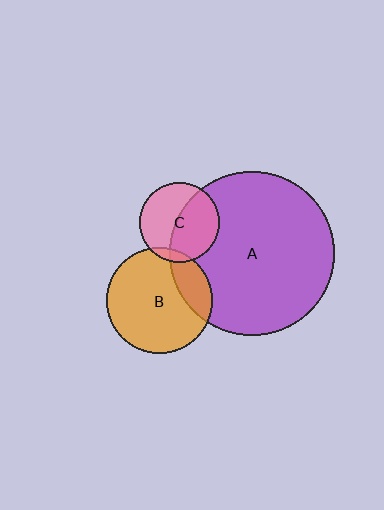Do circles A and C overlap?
Yes.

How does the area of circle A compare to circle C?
Approximately 4.2 times.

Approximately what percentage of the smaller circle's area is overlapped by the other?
Approximately 50%.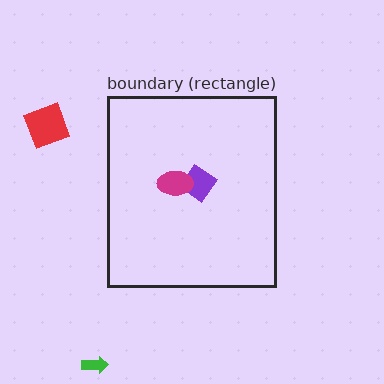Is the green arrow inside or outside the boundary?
Outside.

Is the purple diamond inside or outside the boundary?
Inside.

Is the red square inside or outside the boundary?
Outside.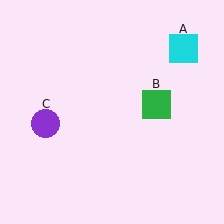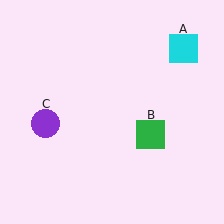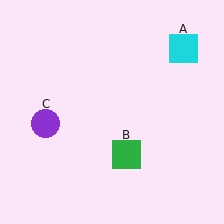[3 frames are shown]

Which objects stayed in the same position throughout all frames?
Cyan square (object A) and purple circle (object C) remained stationary.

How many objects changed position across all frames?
1 object changed position: green square (object B).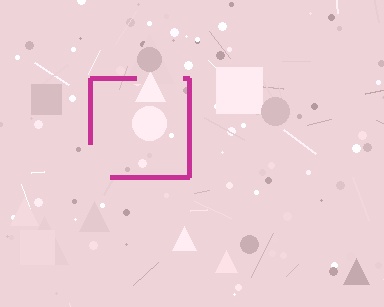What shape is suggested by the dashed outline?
The dashed outline suggests a square.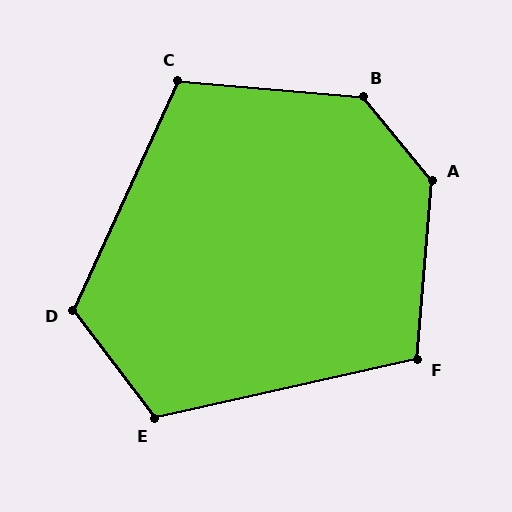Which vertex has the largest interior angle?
A, at approximately 136 degrees.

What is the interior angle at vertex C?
Approximately 110 degrees (obtuse).